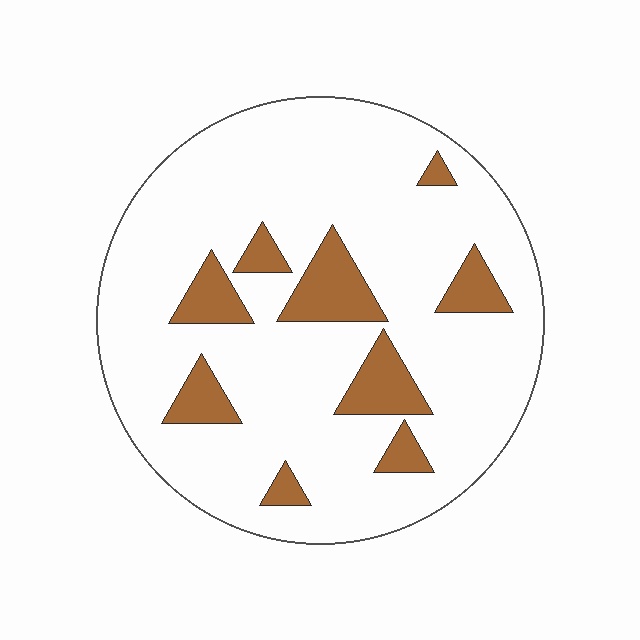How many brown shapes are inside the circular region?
9.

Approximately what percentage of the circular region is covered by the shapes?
Approximately 15%.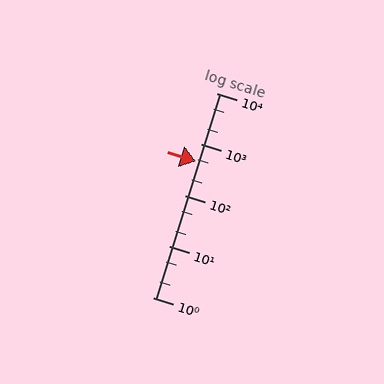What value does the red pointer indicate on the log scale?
The pointer indicates approximately 470.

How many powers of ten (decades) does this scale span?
The scale spans 4 decades, from 1 to 10000.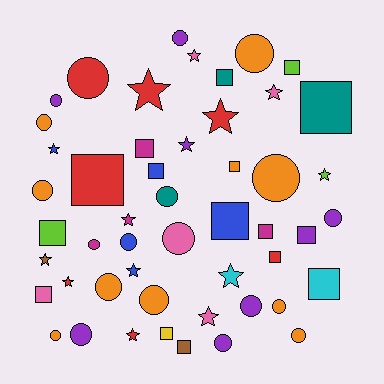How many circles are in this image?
There are 20 circles.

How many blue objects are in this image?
There are 5 blue objects.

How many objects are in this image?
There are 50 objects.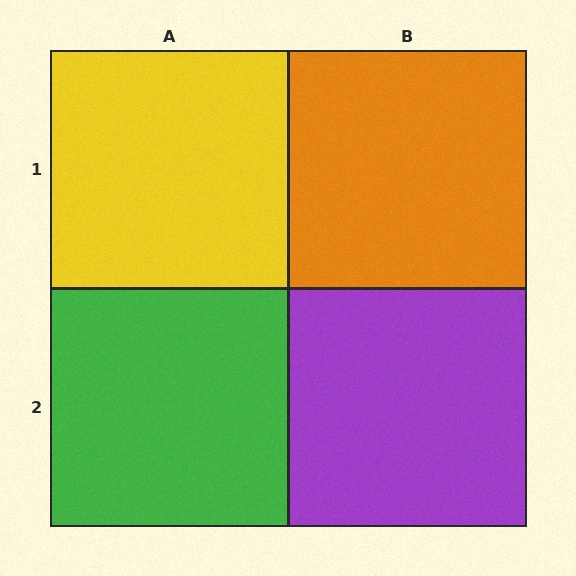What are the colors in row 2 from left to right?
Green, purple.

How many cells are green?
1 cell is green.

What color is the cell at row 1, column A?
Yellow.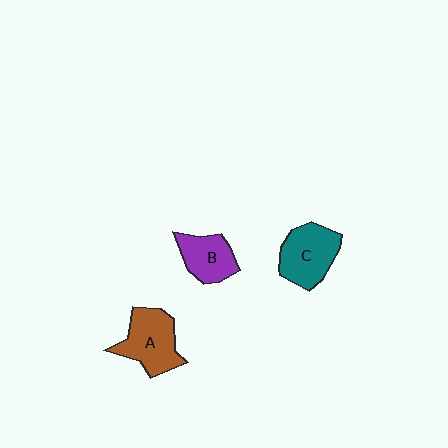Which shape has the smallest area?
Shape B (purple).